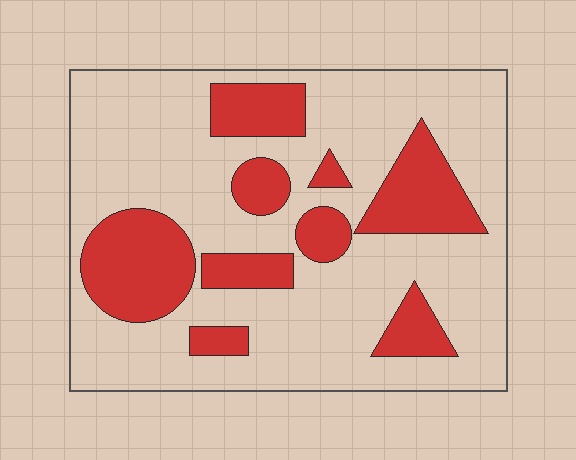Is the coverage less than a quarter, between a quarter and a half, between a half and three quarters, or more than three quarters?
Between a quarter and a half.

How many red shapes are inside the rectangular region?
9.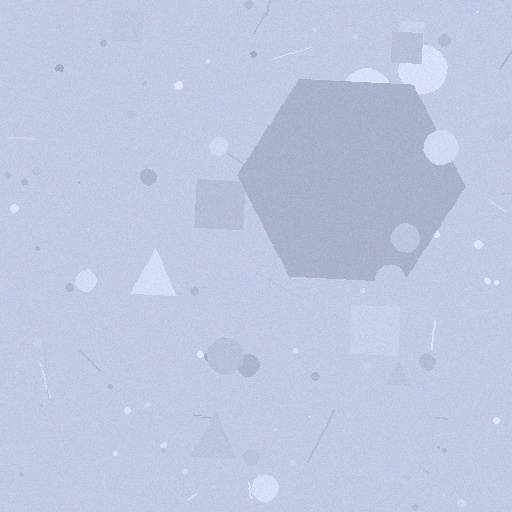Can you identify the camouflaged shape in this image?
The camouflaged shape is a hexagon.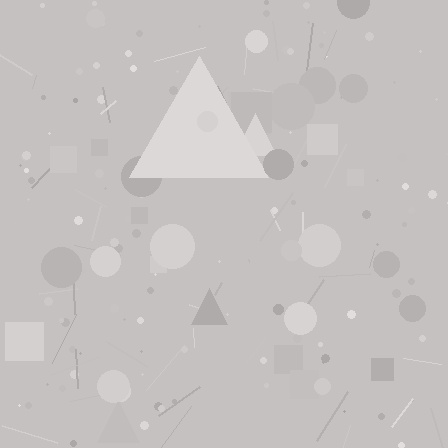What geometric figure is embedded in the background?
A triangle is embedded in the background.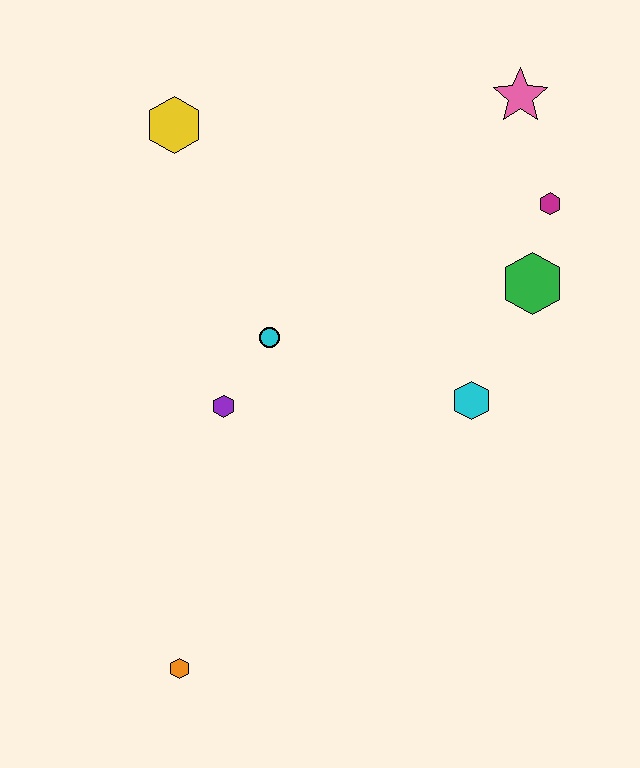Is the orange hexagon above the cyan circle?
No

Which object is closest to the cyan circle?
The purple hexagon is closest to the cyan circle.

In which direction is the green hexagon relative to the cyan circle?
The green hexagon is to the right of the cyan circle.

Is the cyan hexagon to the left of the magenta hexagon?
Yes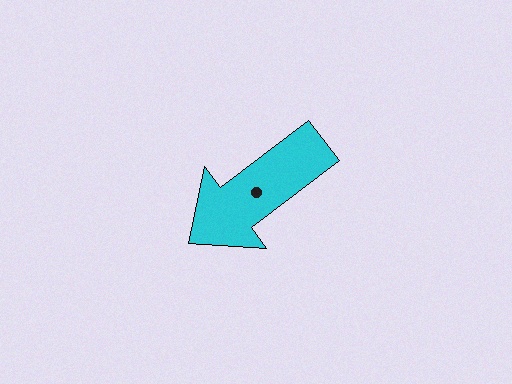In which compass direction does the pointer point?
Southwest.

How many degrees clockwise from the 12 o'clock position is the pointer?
Approximately 233 degrees.